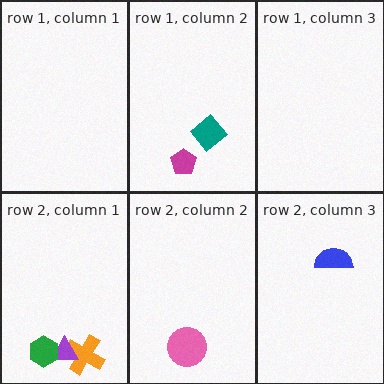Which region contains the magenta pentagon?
The row 1, column 2 region.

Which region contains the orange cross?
The row 2, column 1 region.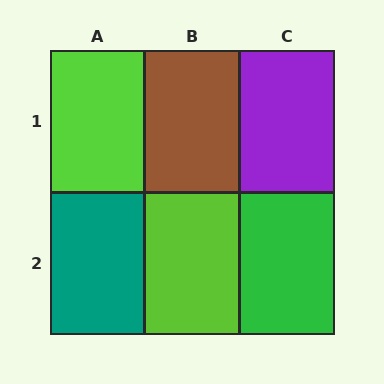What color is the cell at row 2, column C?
Green.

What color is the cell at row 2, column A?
Teal.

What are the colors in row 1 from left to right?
Lime, brown, purple.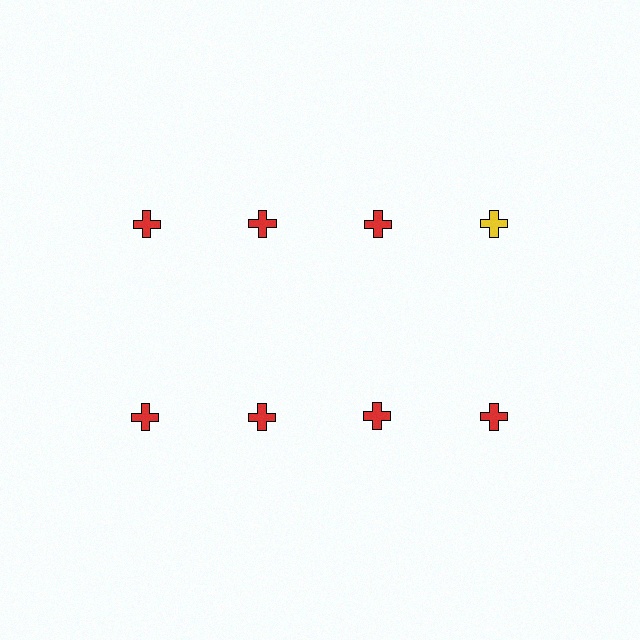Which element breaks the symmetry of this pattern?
The yellow cross in the top row, second from right column breaks the symmetry. All other shapes are red crosses.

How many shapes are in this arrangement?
There are 8 shapes arranged in a grid pattern.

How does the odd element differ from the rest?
It has a different color: yellow instead of red.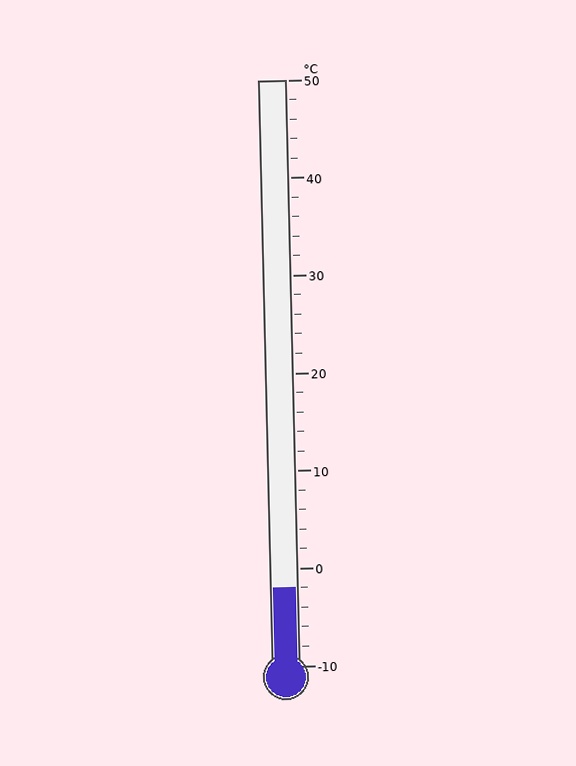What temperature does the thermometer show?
The thermometer shows approximately -2°C.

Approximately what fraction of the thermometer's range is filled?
The thermometer is filled to approximately 15% of its range.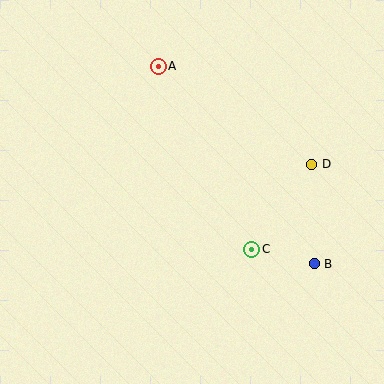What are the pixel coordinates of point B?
Point B is at (314, 264).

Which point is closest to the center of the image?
Point C at (252, 249) is closest to the center.